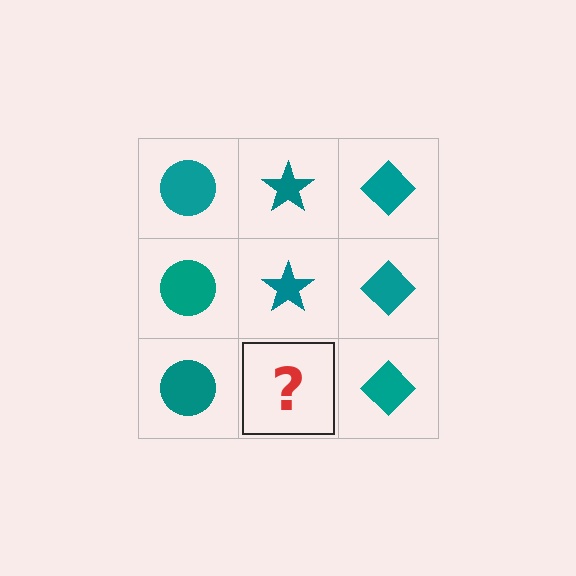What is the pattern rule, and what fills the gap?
The rule is that each column has a consistent shape. The gap should be filled with a teal star.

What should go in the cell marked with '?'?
The missing cell should contain a teal star.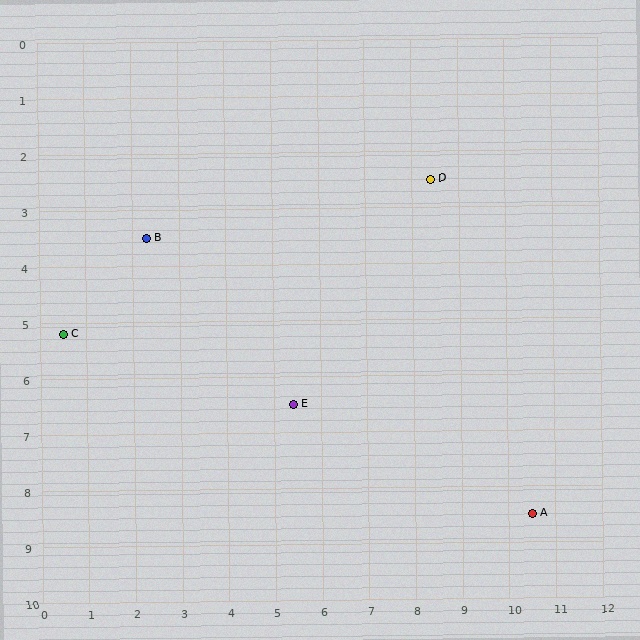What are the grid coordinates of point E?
Point E is at approximately (5.4, 6.5).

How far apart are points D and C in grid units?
Points D and C are about 8.3 grid units apart.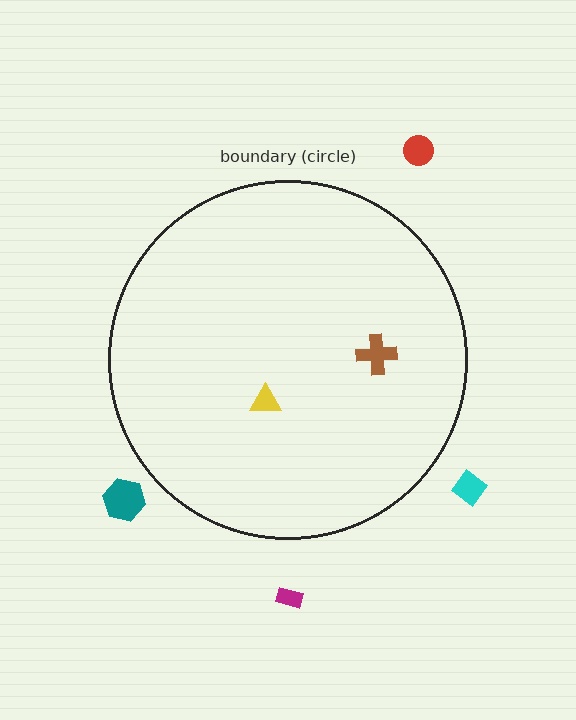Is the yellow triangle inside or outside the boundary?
Inside.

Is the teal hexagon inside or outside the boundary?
Outside.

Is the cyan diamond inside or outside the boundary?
Outside.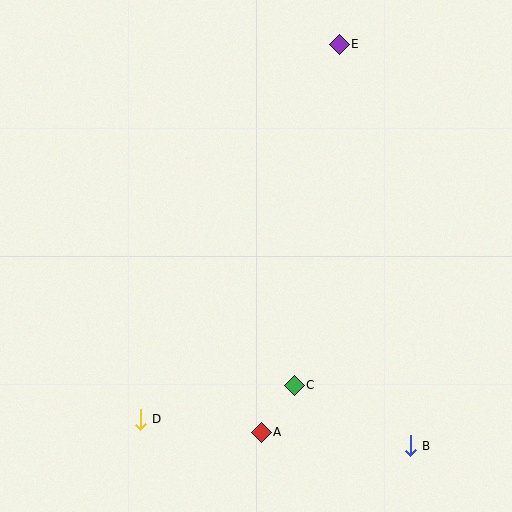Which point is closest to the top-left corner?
Point E is closest to the top-left corner.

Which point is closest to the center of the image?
Point C at (294, 385) is closest to the center.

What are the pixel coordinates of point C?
Point C is at (294, 385).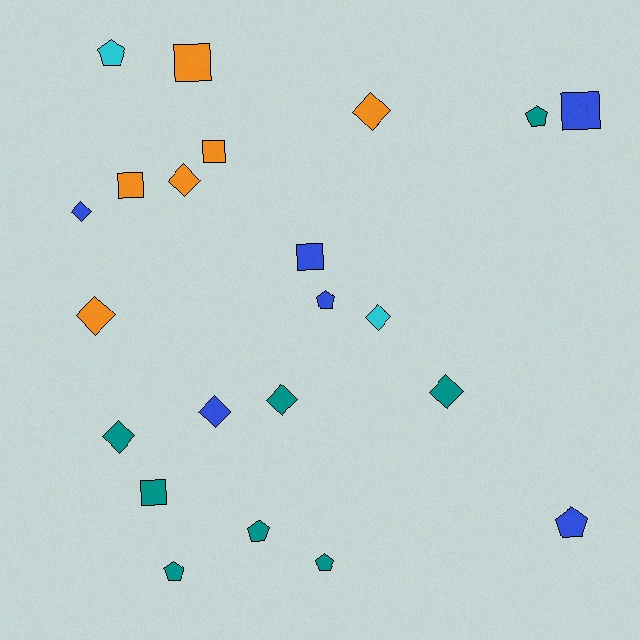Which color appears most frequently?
Teal, with 8 objects.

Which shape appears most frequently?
Diamond, with 9 objects.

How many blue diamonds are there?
There are 2 blue diamonds.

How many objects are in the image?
There are 22 objects.